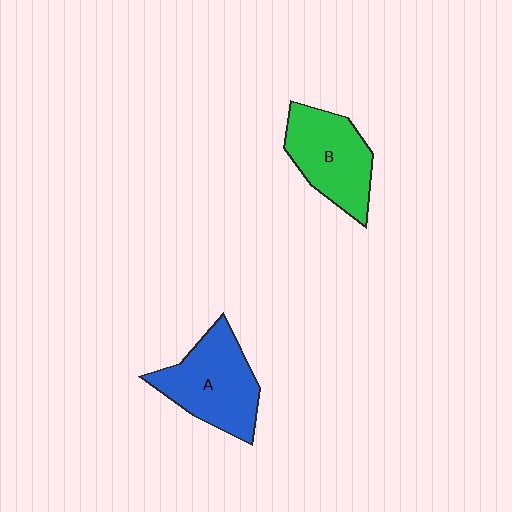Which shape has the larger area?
Shape A (blue).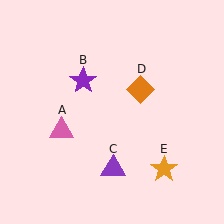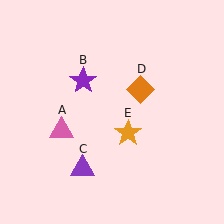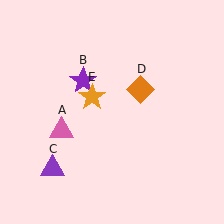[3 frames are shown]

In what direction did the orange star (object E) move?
The orange star (object E) moved up and to the left.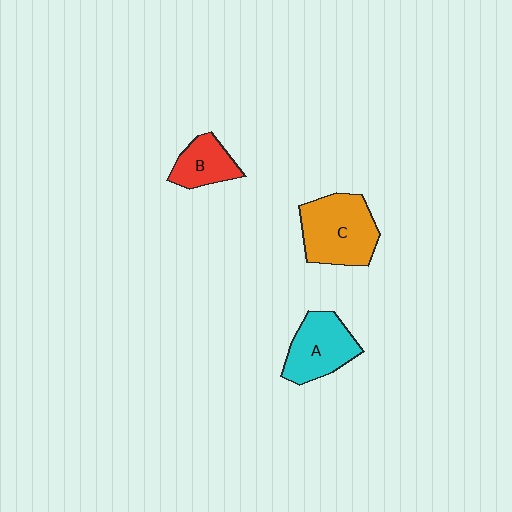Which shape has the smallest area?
Shape B (red).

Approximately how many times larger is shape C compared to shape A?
Approximately 1.3 times.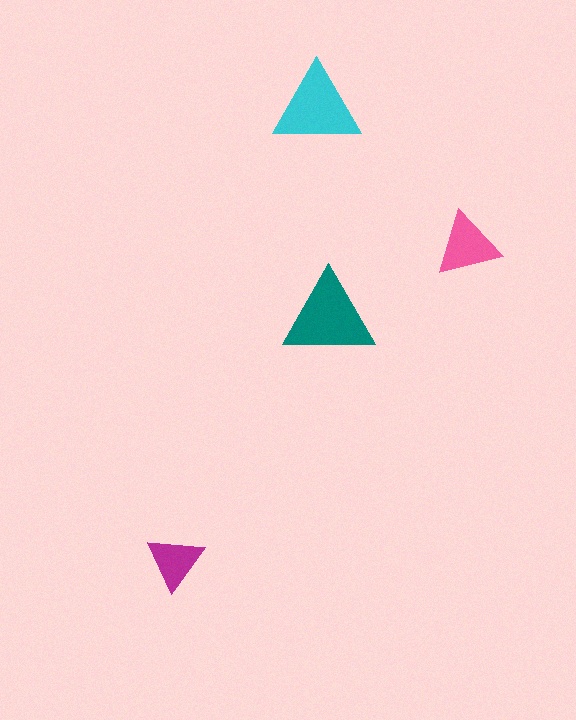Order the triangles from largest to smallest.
the teal one, the cyan one, the pink one, the magenta one.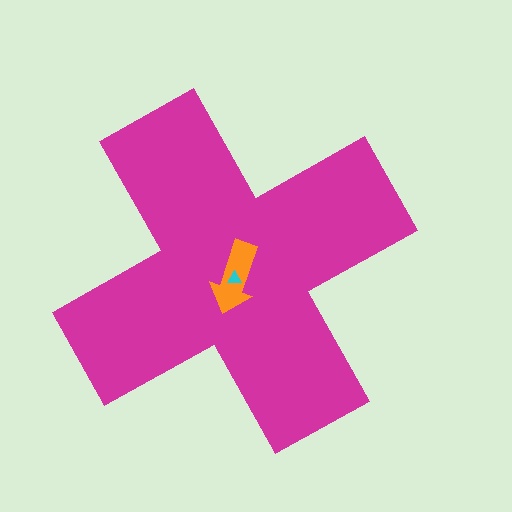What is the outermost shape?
The magenta cross.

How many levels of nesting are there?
3.